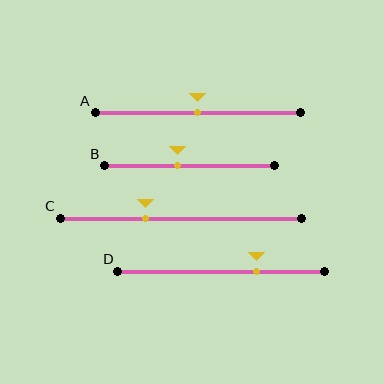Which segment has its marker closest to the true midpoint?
Segment A has its marker closest to the true midpoint.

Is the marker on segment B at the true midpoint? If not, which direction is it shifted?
No, the marker on segment B is shifted to the left by about 7% of the segment length.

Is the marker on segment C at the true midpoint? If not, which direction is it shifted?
No, the marker on segment C is shifted to the left by about 15% of the segment length.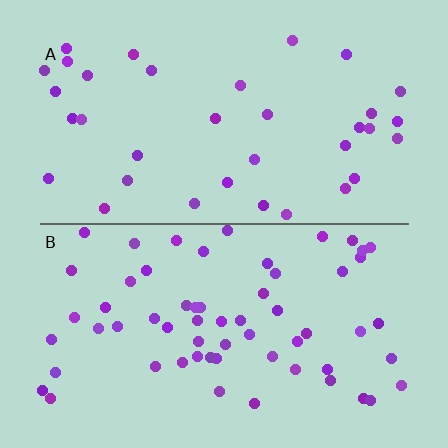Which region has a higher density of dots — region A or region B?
B (the bottom).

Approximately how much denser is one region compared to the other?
Approximately 1.7× — region B over region A.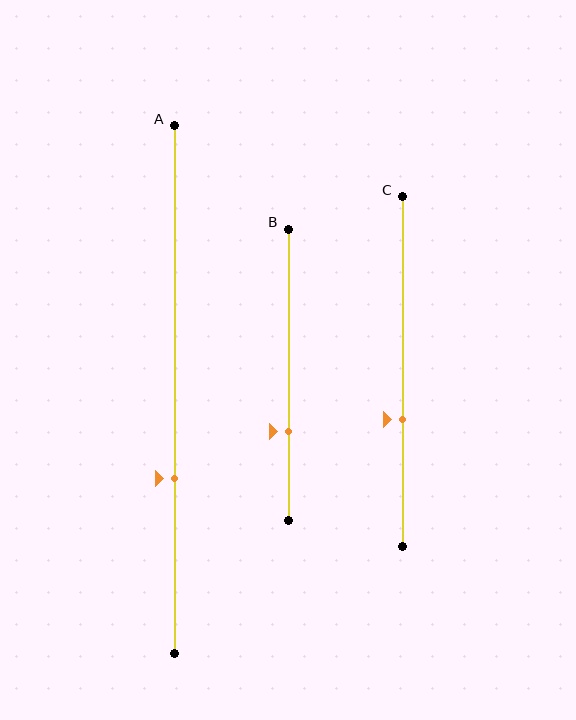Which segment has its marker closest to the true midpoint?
Segment C has its marker closest to the true midpoint.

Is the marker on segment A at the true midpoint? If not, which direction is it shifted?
No, the marker on segment A is shifted downward by about 17% of the segment length.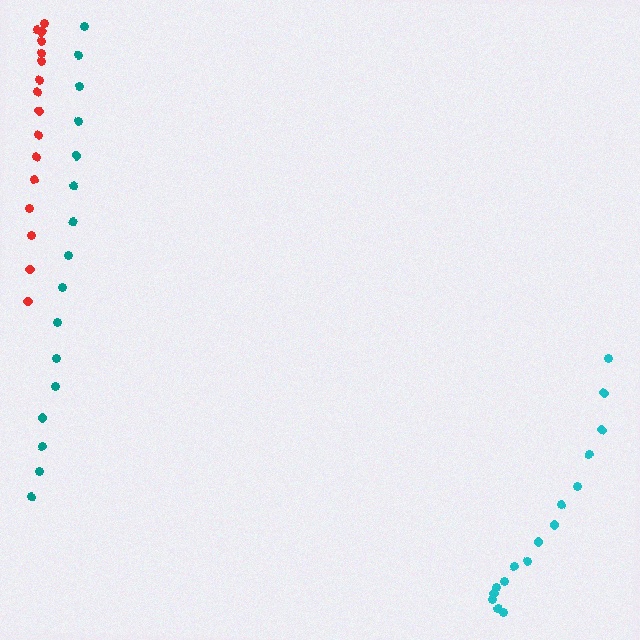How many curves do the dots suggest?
There are 3 distinct paths.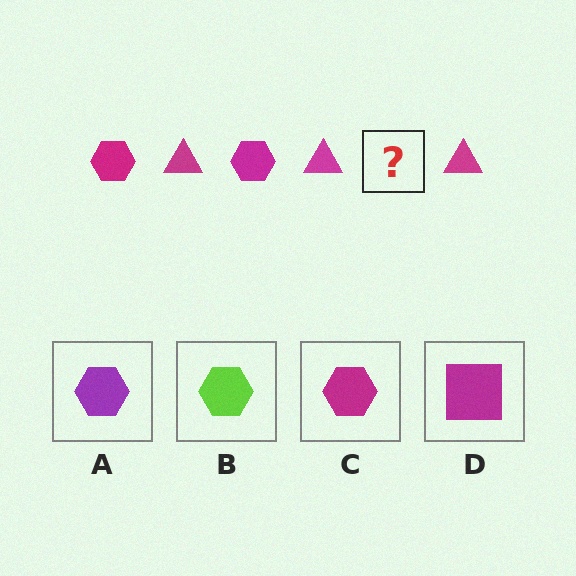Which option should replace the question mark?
Option C.